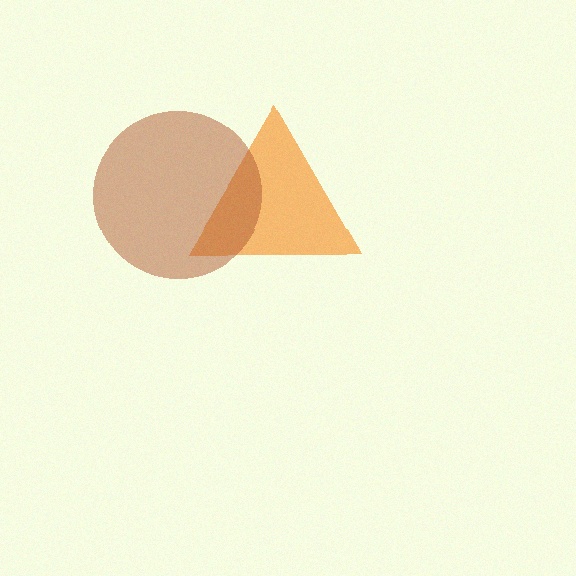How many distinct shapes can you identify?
There are 2 distinct shapes: an orange triangle, a brown circle.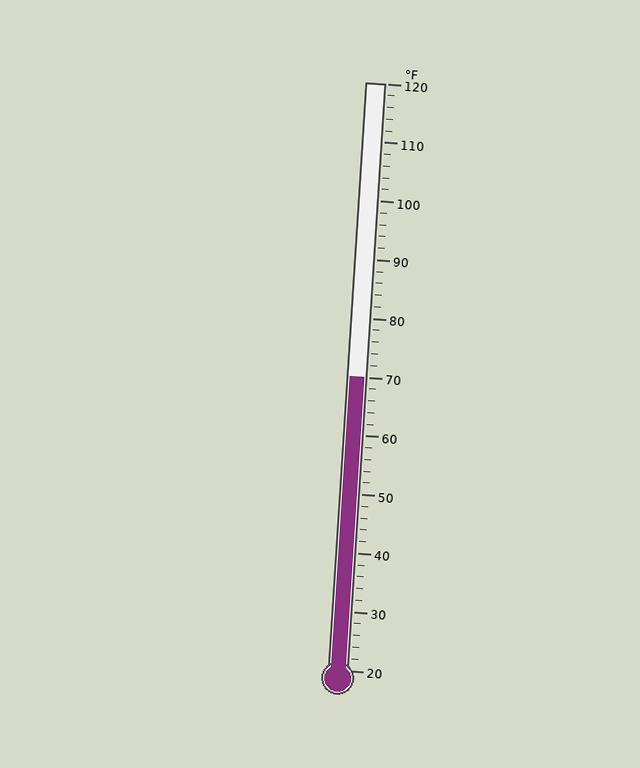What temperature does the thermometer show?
The thermometer shows approximately 70°F.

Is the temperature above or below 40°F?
The temperature is above 40°F.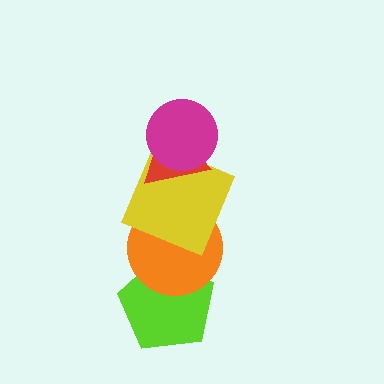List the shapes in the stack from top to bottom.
From top to bottom: the magenta circle, the red triangle, the yellow square, the orange circle, the lime pentagon.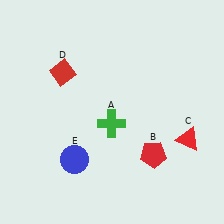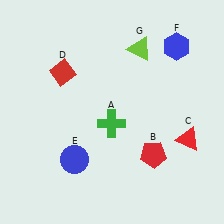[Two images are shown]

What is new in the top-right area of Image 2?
A blue hexagon (F) was added in the top-right area of Image 2.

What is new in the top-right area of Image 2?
A lime triangle (G) was added in the top-right area of Image 2.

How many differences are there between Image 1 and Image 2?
There are 2 differences between the two images.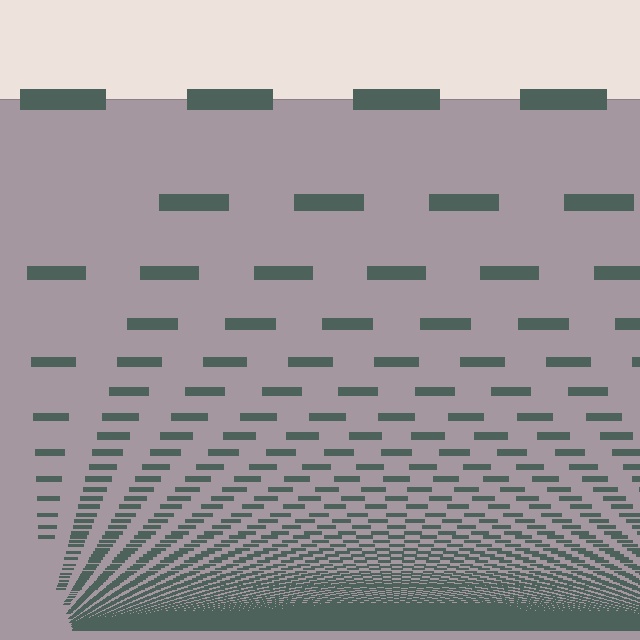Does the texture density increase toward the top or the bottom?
Density increases toward the bottom.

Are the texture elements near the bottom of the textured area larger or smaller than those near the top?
Smaller. The gradient is inverted — elements near the bottom are smaller and denser.